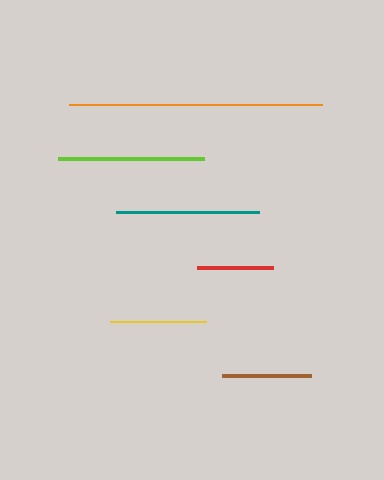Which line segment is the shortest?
The red line is the shortest at approximately 76 pixels.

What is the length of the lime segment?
The lime segment is approximately 145 pixels long.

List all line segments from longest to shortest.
From longest to shortest: orange, lime, teal, yellow, brown, red.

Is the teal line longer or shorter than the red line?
The teal line is longer than the red line.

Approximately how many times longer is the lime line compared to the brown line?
The lime line is approximately 1.6 times the length of the brown line.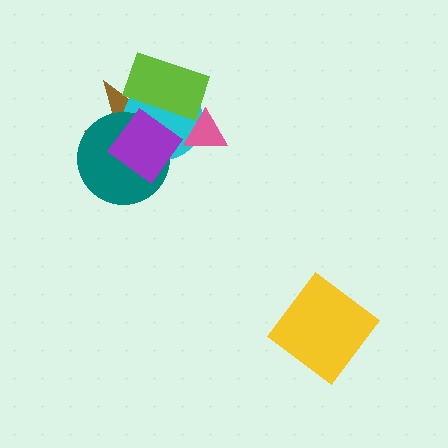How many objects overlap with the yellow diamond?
0 objects overlap with the yellow diamond.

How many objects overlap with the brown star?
4 objects overlap with the brown star.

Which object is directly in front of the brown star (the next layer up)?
The cyan circle is directly in front of the brown star.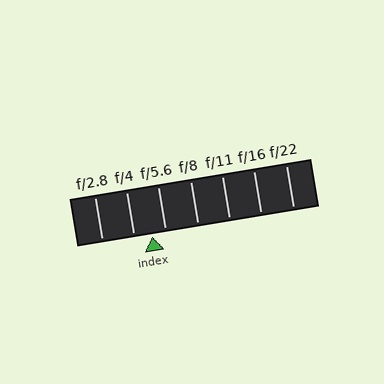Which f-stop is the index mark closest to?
The index mark is closest to f/5.6.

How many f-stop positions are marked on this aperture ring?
There are 7 f-stop positions marked.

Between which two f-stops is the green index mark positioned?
The index mark is between f/4 and f/5.6.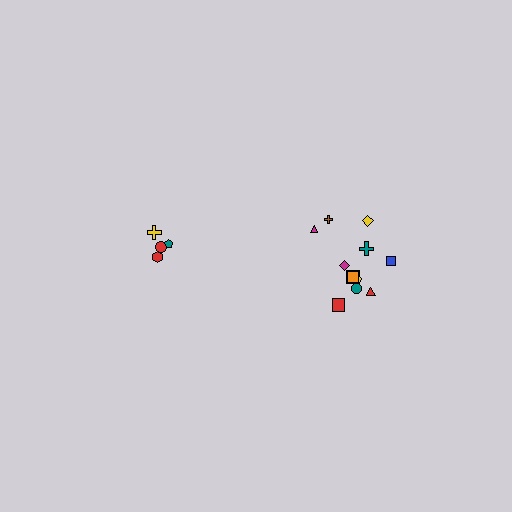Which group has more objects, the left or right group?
The right group.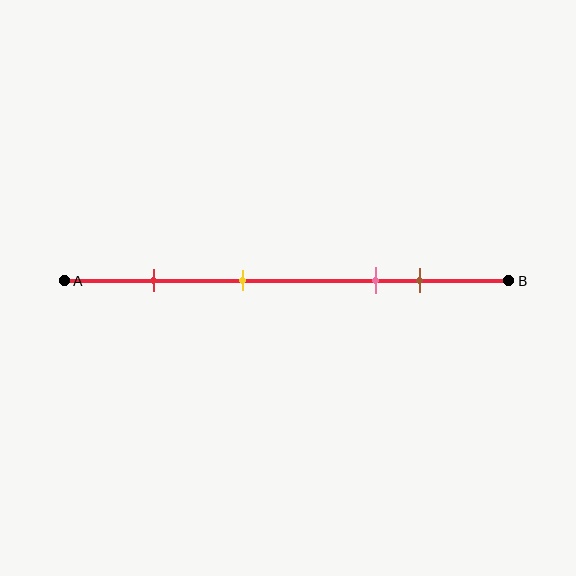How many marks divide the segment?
There are 4 marks dividing the segment.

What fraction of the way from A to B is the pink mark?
The pink mark is approximately 70% (0.7) of the way from A to B.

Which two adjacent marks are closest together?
The pink and brown marks are the closest adjacent pair.